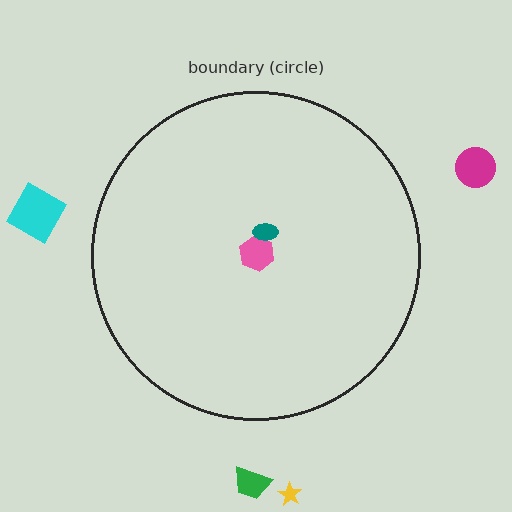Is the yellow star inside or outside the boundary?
Outside.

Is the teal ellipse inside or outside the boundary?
Inside.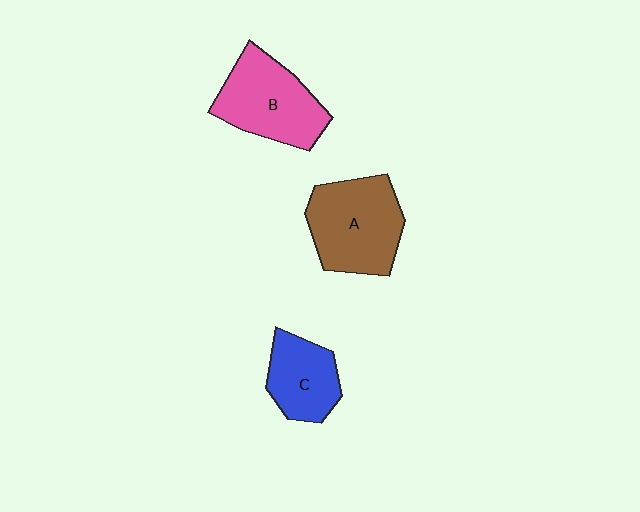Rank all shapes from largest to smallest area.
From largest to smallest: A (brown), B (pink), C (blue).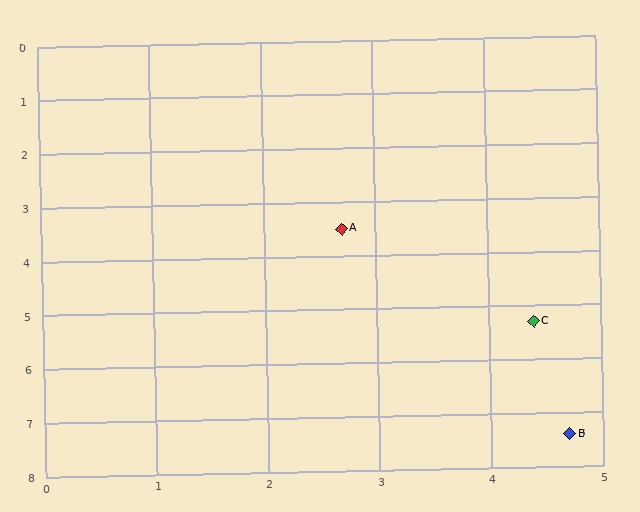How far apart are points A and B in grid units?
Points A and B are about 4.4 grid units apart.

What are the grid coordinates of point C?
Point C is at approximately (4.4, 5.3).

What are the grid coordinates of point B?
Point B is at approximately (4.7, 7.4).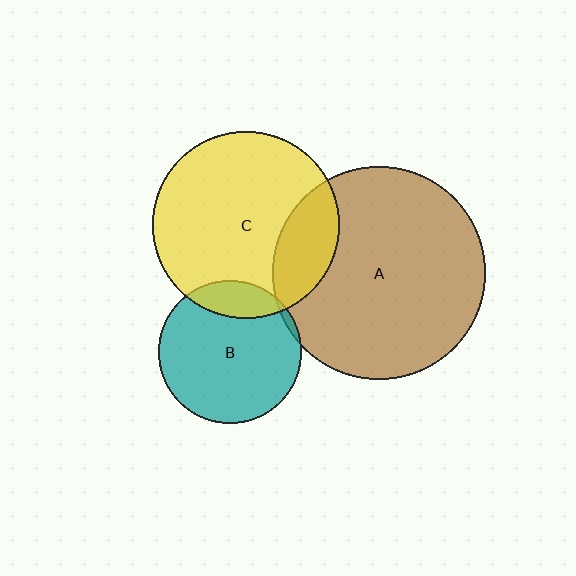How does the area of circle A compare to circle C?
Approximately 1.3 times.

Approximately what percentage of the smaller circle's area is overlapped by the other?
Approximately 15%.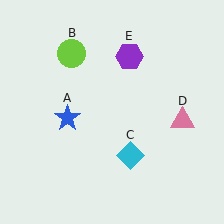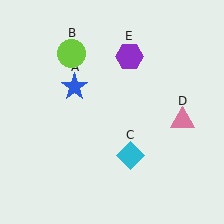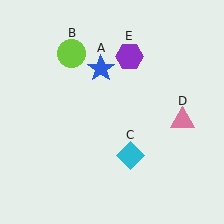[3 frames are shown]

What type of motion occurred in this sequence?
The blue star (object A) rotated clockwise around the center of the scene.